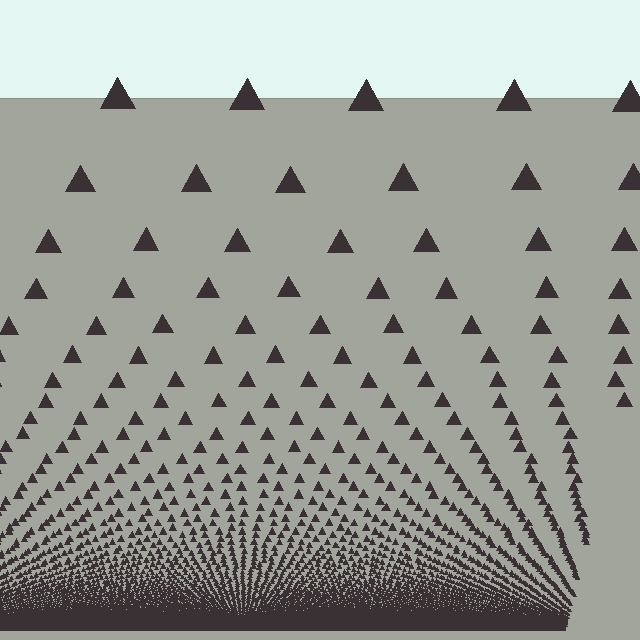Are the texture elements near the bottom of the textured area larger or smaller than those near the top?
Smaller. The gradient is inverted — elements near the bottom are smaller and denser.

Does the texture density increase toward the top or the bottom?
Density increases toward the bottom.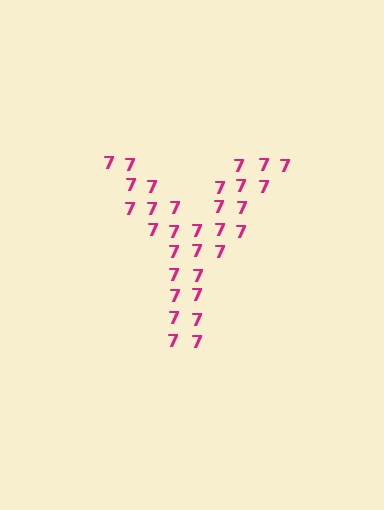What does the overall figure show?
The overall figure shows the letter Y.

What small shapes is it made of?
It is made of small digit 7's.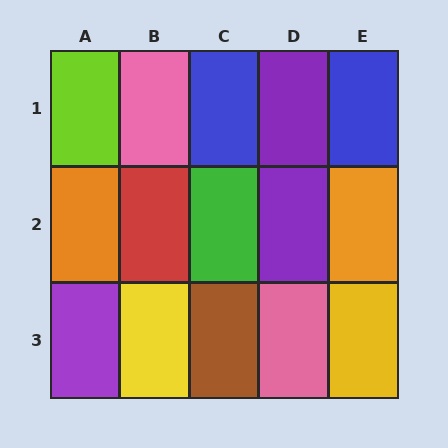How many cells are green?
1 cell is green.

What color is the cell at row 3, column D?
Pink.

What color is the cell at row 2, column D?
Purple.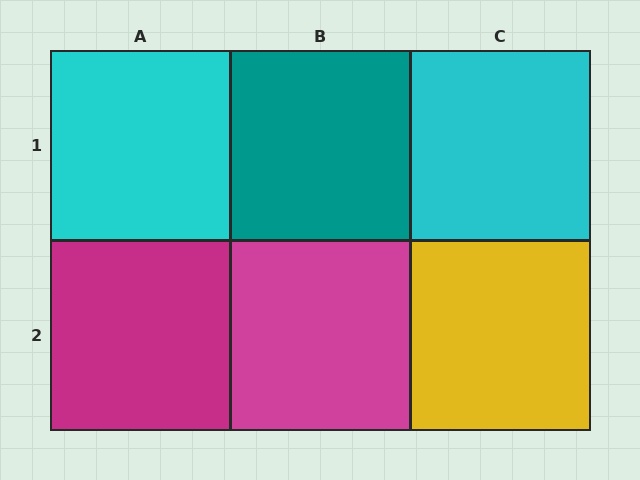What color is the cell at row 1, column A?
Cyan.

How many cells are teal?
1 cell is teal.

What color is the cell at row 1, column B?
Teal.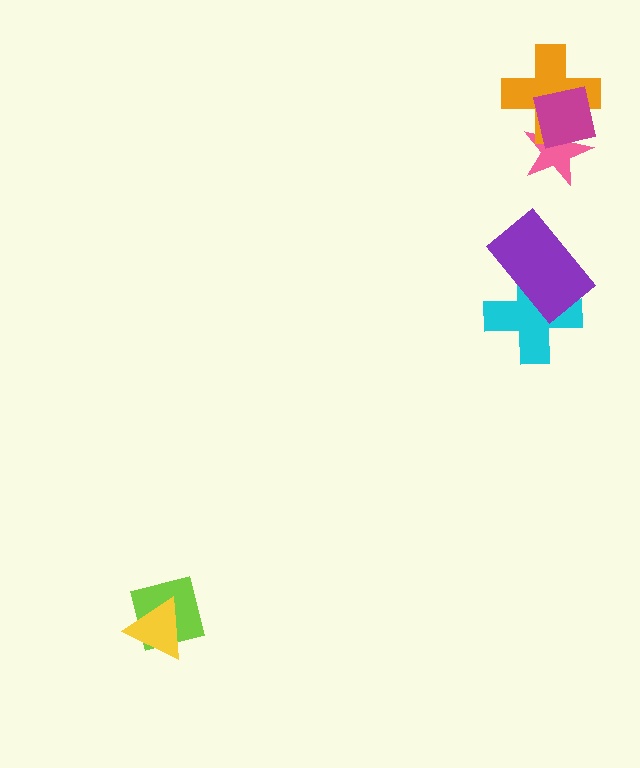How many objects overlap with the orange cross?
2 objects overlap with the orange cross.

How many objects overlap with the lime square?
1 object overlaps with the lime square.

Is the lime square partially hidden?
Yes, it is partially covered by another shape.